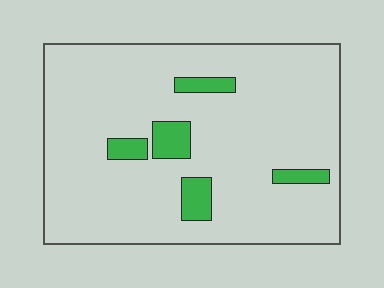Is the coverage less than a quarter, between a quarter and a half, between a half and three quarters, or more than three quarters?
Less than a quarter.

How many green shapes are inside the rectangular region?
5.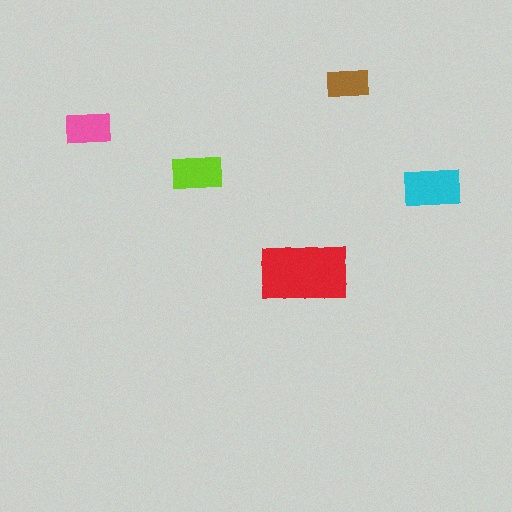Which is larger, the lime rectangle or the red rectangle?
The red one.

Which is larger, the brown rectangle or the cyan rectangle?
The cyan one.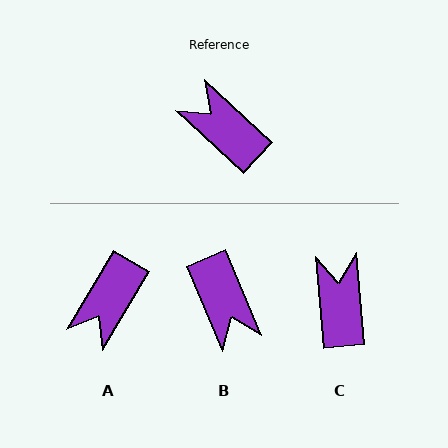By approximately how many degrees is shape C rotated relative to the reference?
Approximately 42 degrees clockwise.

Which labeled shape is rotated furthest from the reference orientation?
B, about 156 degrees away.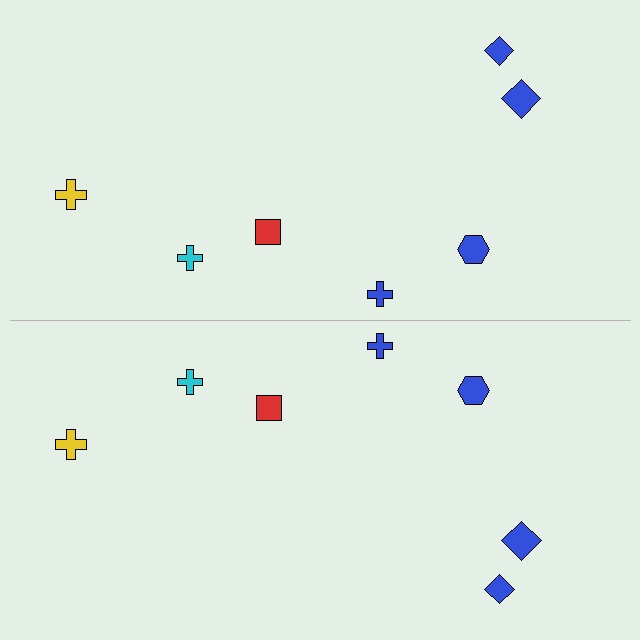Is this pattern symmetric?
Yes, this pattern has bilateral (reflection) symmetry.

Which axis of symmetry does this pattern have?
The pattern has a horizontal axis of symmetry running through the center of the image.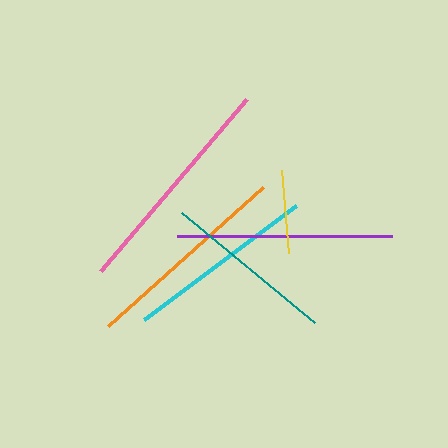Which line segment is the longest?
The pink line is the longest at approximately 226 pixels.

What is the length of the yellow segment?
The yellow segment is approximately 83 pixels long.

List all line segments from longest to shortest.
From longest to shortest: pink, purple, orange, cyan, teal, yellow.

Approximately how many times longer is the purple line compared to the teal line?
The purple line is approximately 1.2 times the length of the teal line.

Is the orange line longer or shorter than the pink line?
The pink line is longer than the orange line.